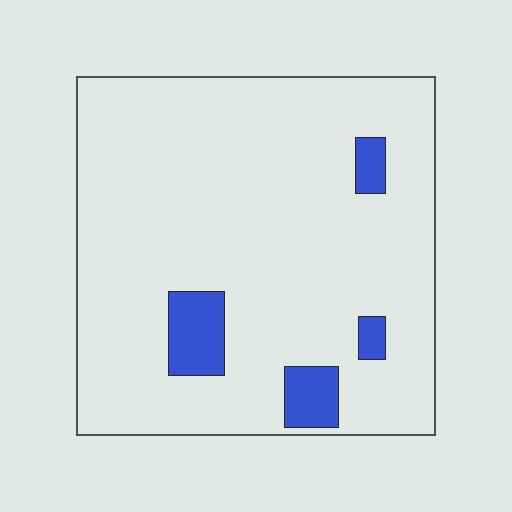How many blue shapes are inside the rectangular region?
4.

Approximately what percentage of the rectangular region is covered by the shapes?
Approximately 10%.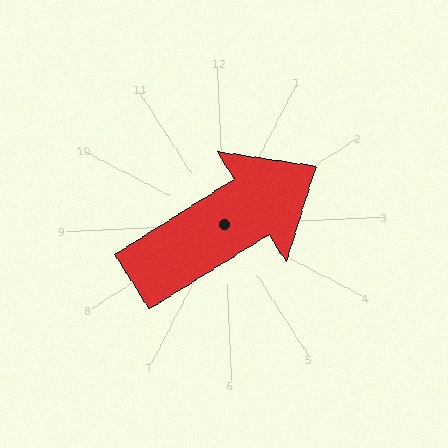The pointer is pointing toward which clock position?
Roughly 2 o'clock.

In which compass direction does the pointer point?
Northeast.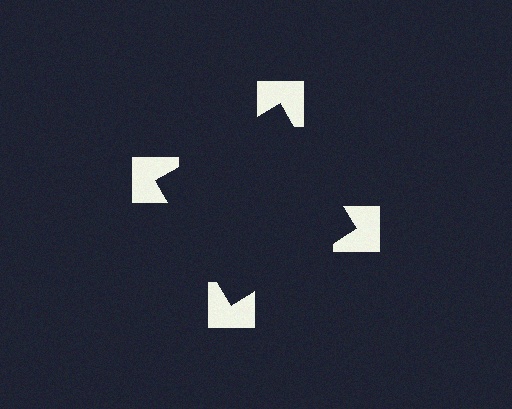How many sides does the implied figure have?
4 sides.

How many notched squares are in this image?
There are 4 — one at each vertex of the illusory square.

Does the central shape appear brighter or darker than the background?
It typically appears slightly darker than the background, even though no actual brightness change is drawn.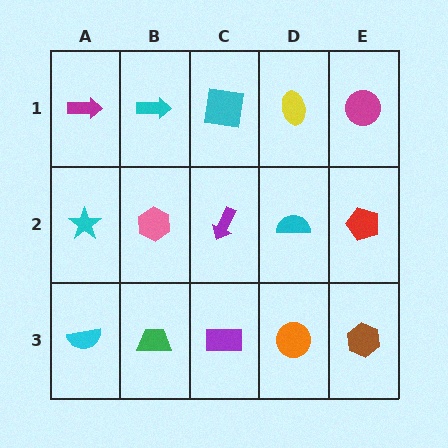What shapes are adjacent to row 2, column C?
A cyan square (row 1, column C), a purple rectangle (row 3, column C), a pink hexagon (row 2, column B), a cyan semicircle (row 2, column D).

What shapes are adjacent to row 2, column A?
A magenta arrow (row 1, column A), a cyan semicircle (row 3, column A), a pink hexagon (row 2, column B).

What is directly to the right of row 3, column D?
A brown hexagon.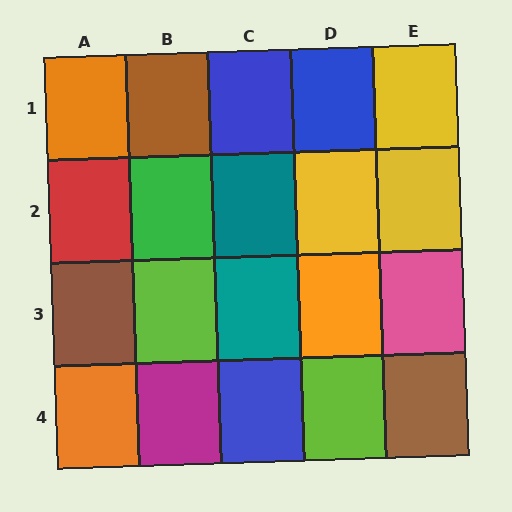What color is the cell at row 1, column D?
Blue.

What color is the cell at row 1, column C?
Blue.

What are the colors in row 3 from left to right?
Brown, lime, teal, orange, pink.